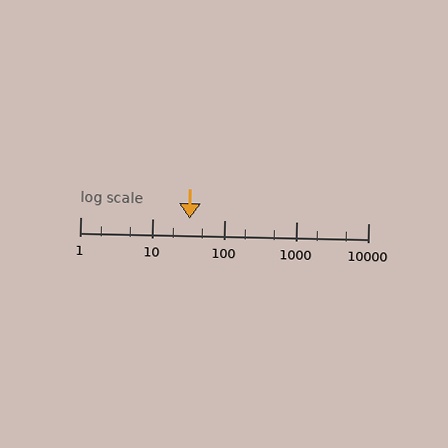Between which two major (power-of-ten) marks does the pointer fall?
The pointer is between 10 and 100.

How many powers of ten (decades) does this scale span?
The scale spans 4 decades, from 1 to 10000.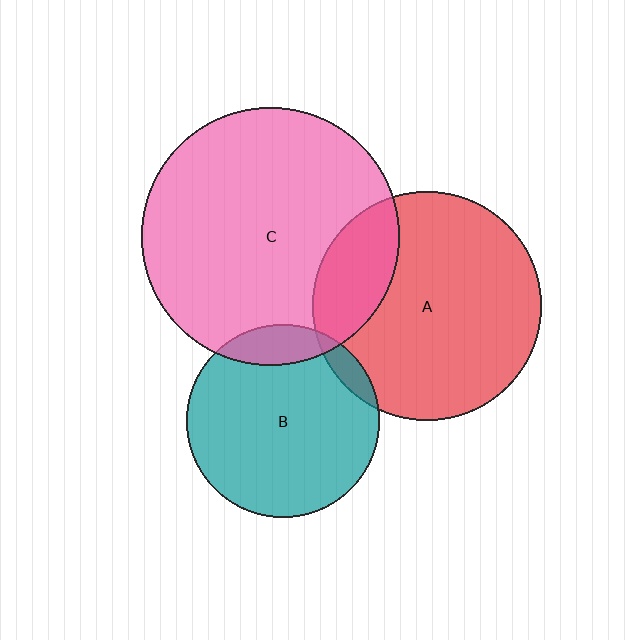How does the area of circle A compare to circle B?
Approximately 1.4 times.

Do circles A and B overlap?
Yes.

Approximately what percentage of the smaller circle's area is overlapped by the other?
Approximately 5%.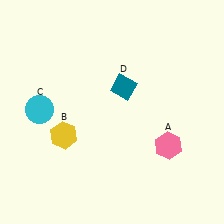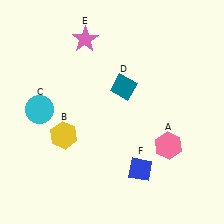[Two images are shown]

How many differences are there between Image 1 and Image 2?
There are 2 differences between the two images.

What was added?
A pink star (E), a blue diamond (F) were added in Image 2.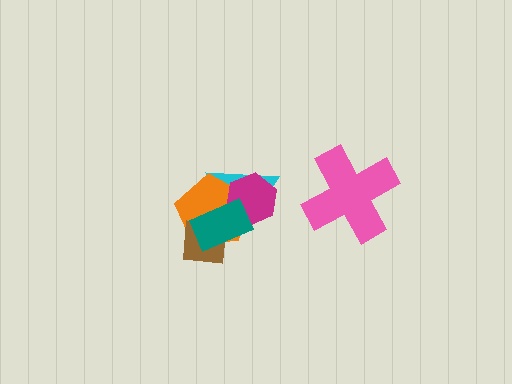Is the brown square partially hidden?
Yes, it is partially covered by another shape.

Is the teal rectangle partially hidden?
No, no other shape covers it.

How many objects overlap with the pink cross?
0 objects overlap with the pink cross.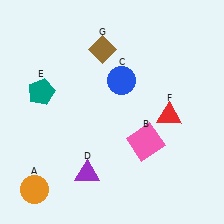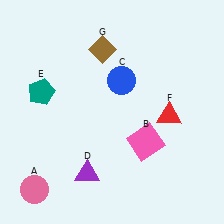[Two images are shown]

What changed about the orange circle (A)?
In Image 1, A is orange. In Image 2, it changed to pink.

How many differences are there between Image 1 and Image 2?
There is 1 difference between the two images.